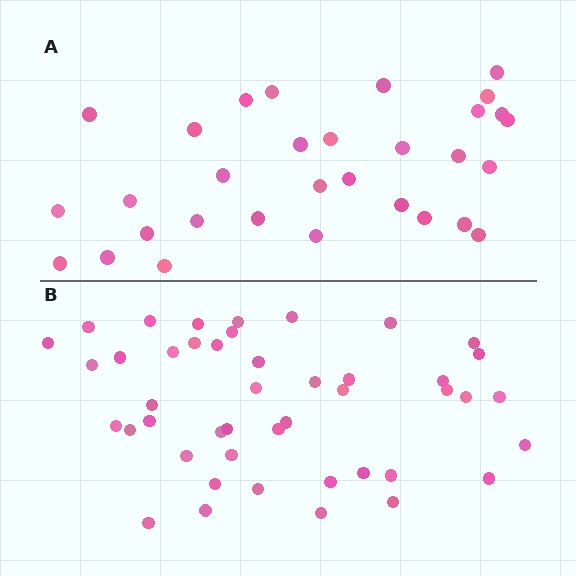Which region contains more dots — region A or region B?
Region B (the bottom region) has more dots.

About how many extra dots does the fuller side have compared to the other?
Region B has approximately 15 more dots than region A.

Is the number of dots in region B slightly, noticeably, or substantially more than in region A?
Region B has substantially more. The ratio is roughly 1.5 to 1.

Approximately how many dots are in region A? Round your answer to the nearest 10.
About 30 dots. (The exact count is 31, which rounds to 30.)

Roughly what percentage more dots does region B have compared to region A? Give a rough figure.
About 45% more.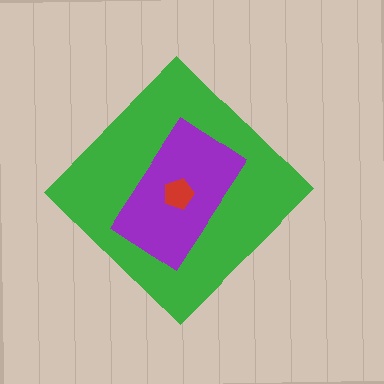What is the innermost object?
The red pentagon.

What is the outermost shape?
The green diamond.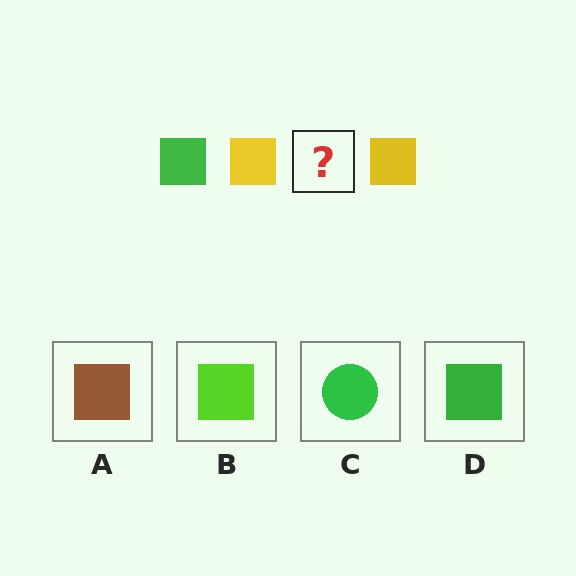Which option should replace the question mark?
Option D.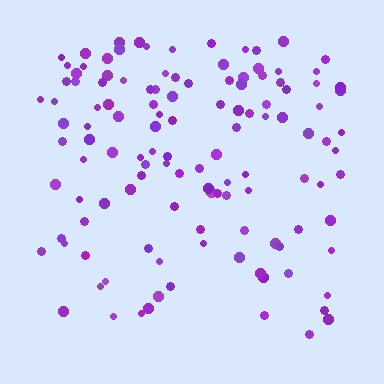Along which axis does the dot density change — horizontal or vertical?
Vertical.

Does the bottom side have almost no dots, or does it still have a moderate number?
Still a moderate number, just noticeably fewer than the top.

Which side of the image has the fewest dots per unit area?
The bottom.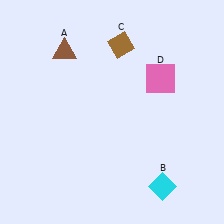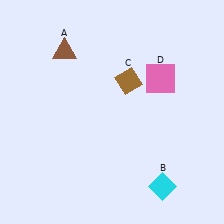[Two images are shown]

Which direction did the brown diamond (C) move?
The brown diamond (C) moved down.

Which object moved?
The brown diamond (C) moved down.